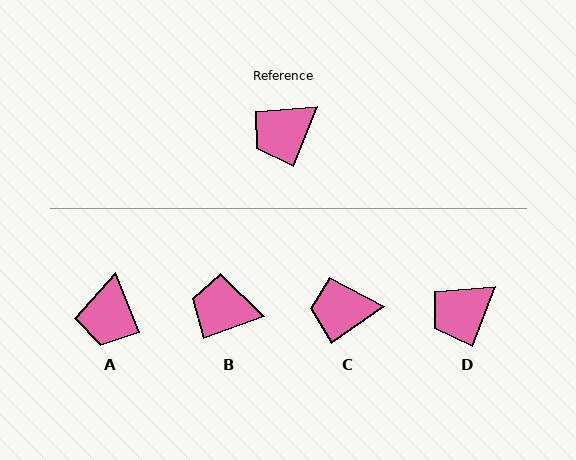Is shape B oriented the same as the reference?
No, it is off by about 49 degrees.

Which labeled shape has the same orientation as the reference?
D.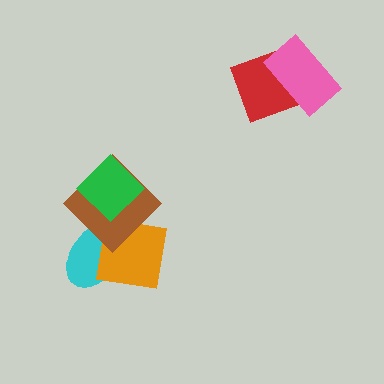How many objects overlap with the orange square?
2 objects overlap with the orange square.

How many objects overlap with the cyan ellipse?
2 objects overlap with the cyan ellipse.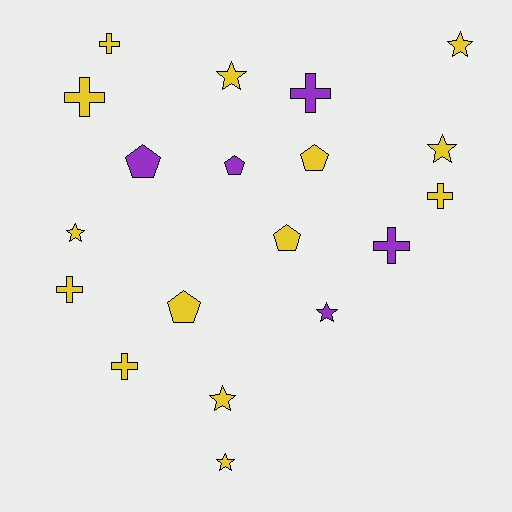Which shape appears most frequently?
Star, with 7 objects.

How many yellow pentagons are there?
There are 3 yellow pentagons.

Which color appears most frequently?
Yellow, with 14 objects.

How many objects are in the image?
There are 19 objects.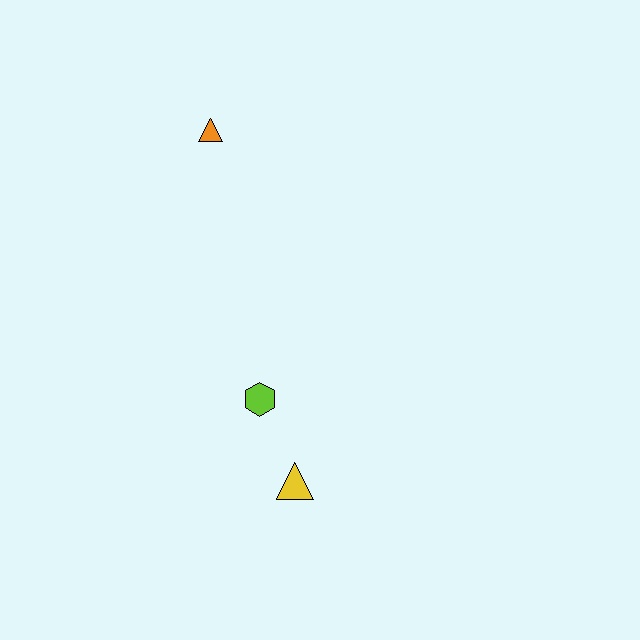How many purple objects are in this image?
There are no purple objects.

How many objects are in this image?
There are 3 objects.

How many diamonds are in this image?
There are no diamonds.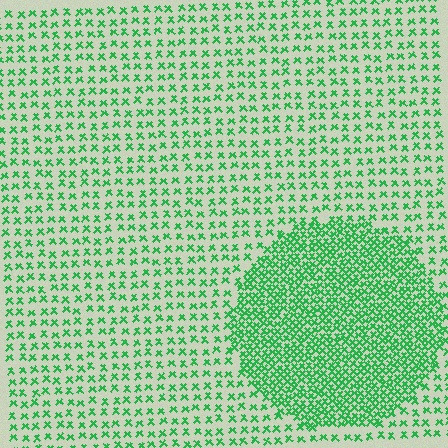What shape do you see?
I see a circle.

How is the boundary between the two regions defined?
The boundary is defined by a change in element density (approximately 2.5x ratio). All elements are the same color, size, and shape.